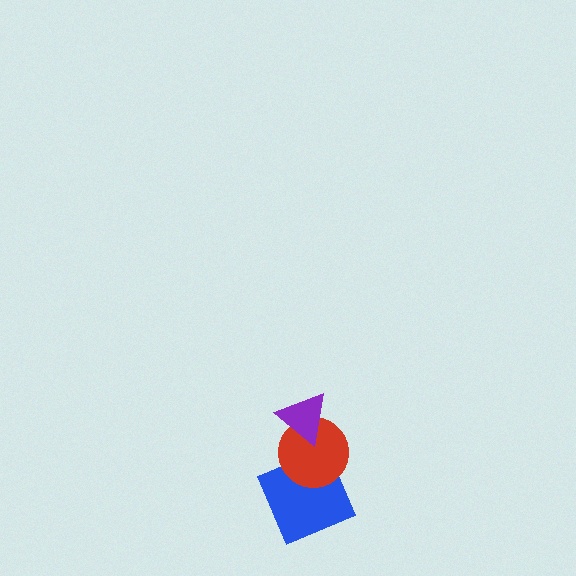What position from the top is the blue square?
The blue square is 3rd from the top.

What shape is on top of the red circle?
The purple triangle is on top of the red circle.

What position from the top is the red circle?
The red circle is 2nd from the top.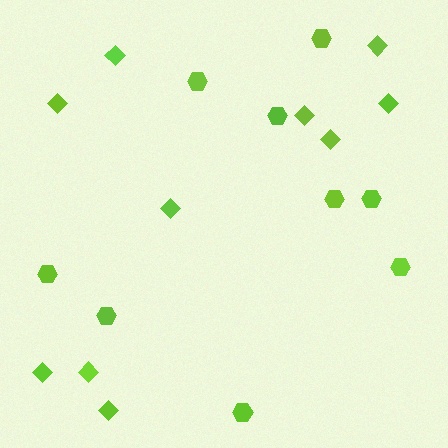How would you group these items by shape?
There are 2 groups: one group of hexagons (9) and one group of diamonds (10).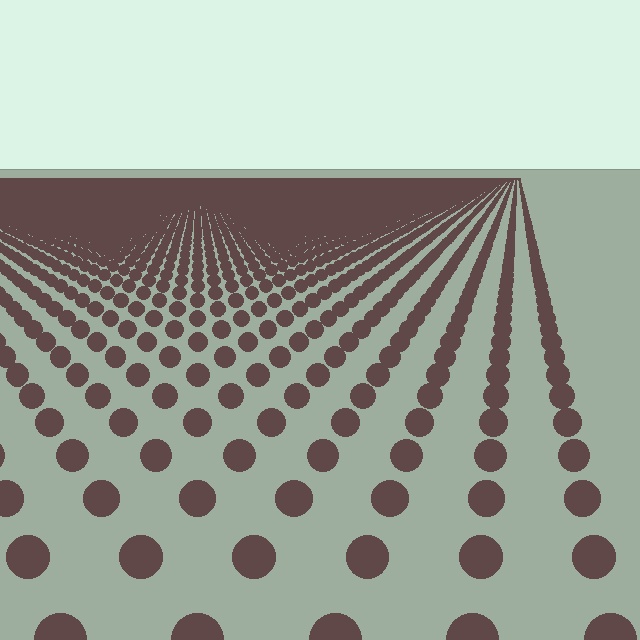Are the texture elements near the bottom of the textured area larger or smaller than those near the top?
Larger. Near the bottom, elements are closer to the viewer and appear at a bigger on-screen size.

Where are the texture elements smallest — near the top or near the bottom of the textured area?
Near the top.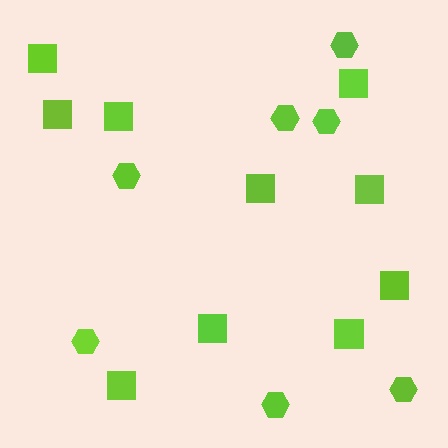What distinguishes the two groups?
There are 2 groups: one group of hexagons (7) and one group of squares (10).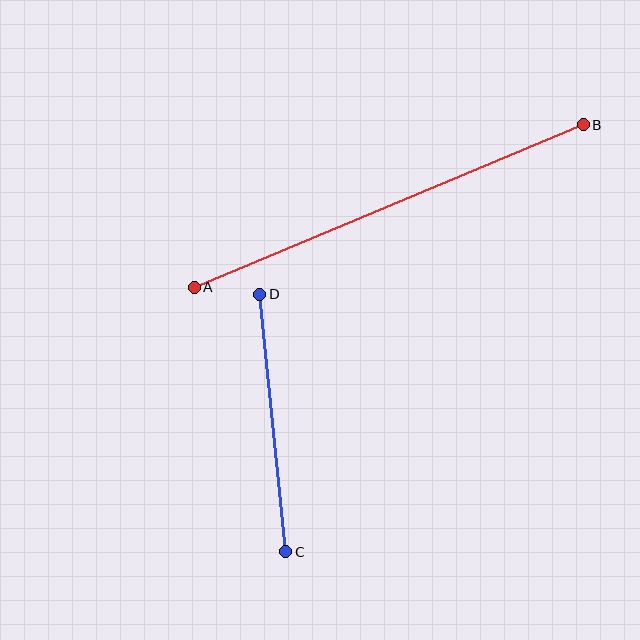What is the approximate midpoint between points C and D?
The midpoint is at approximately (273, 423) pixels.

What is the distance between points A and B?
The distance is approximately 421 pixels.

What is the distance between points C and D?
The distance is approximately 259 pixels.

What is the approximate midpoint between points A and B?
The midpoint is at approximately (389, 206) pixels.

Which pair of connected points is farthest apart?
Points A and B are farthest apart.